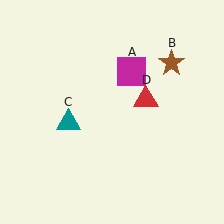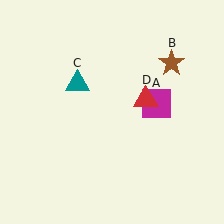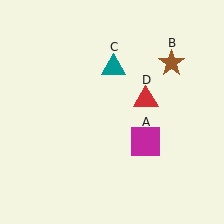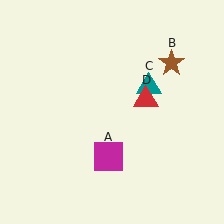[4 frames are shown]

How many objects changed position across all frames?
2 objects changed position: magenta square (object A), teal triangle (object C).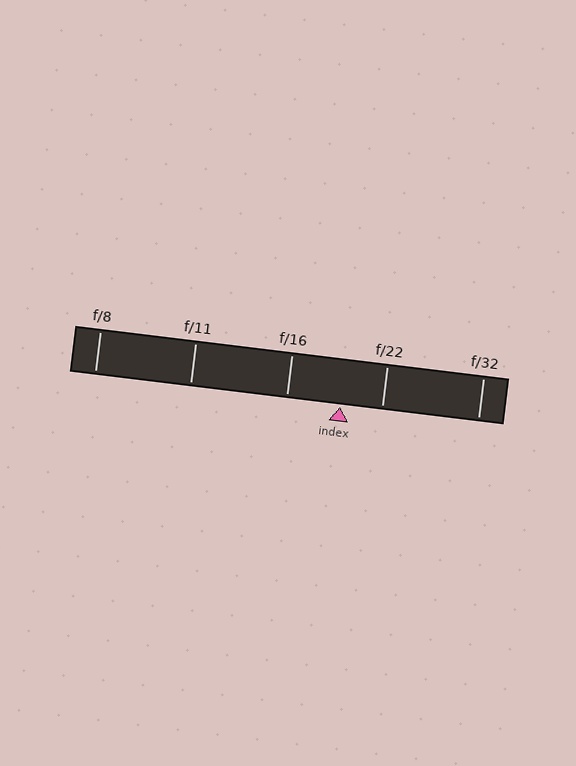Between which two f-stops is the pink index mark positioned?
The index mark is between f/16 and f/22.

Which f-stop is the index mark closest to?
The index mark is closest to f/22.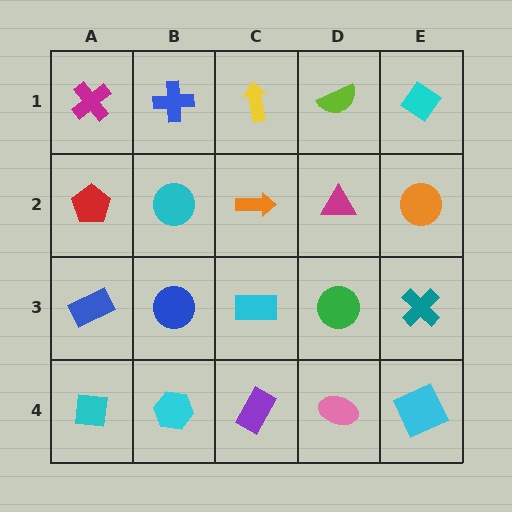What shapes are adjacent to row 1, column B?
A cyan circle (row 2, column B), a magenta cross (row 1, column A), a yellow arrow (row 1, column C).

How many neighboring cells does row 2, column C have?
4.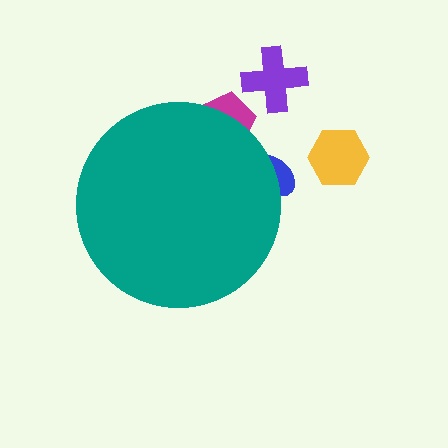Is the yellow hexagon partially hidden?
No, the yellow hexagon is fully visible.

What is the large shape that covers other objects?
A teal circle.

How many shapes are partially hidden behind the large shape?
2 shapes are partially hidden.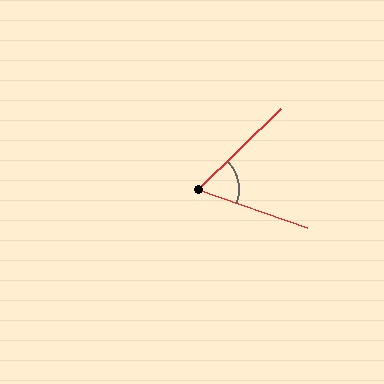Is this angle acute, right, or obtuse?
It is acute.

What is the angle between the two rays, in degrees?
Approximately 64 degrees.